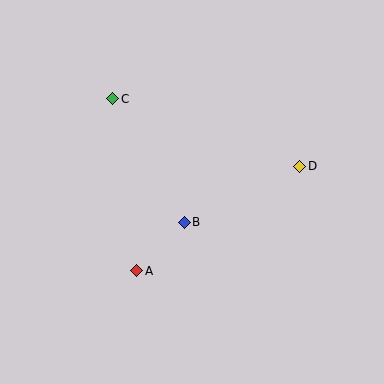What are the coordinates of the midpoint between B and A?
The midpoint between B and A is at (160, 247).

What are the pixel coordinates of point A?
Point A is at (137, 271).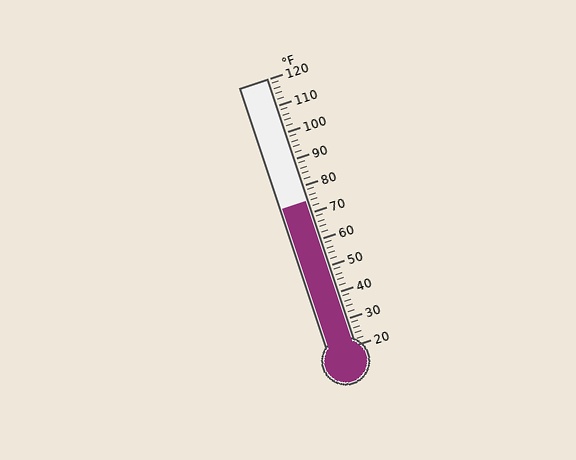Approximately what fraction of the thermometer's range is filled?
The thermometer is filled to approximately 55% of its range.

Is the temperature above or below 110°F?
The temperature is below 110°F.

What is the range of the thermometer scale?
The thermometer scale ranges from 20°F to 120°F.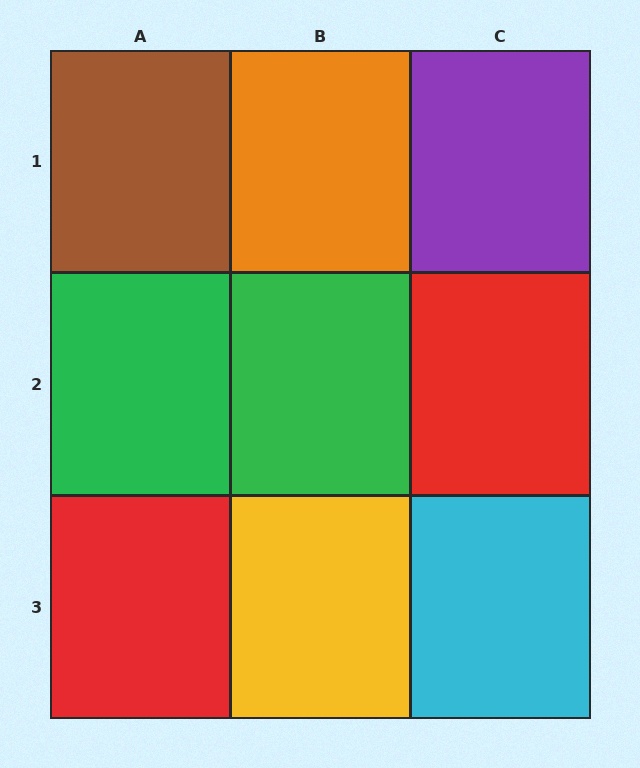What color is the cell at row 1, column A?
Brown.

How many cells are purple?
1 cell is purple.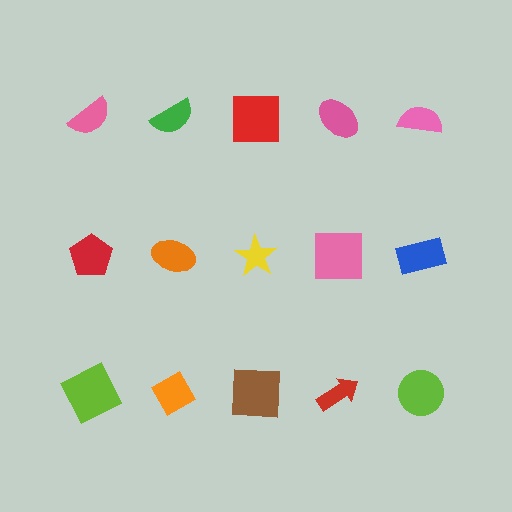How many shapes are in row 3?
5 shapes.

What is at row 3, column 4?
A red arrow.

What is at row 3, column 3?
A brown square.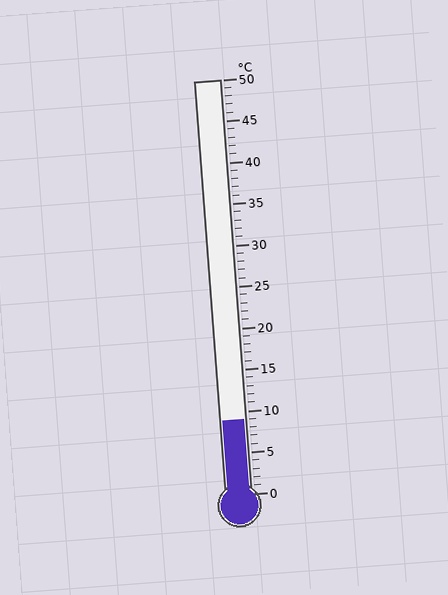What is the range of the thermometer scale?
The thermometer scale ranges from 0°C to 50°C.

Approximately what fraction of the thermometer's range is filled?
The thermometer is filled to approximately 20% of its range.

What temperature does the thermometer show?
The thermometer shows approximately 9°C.